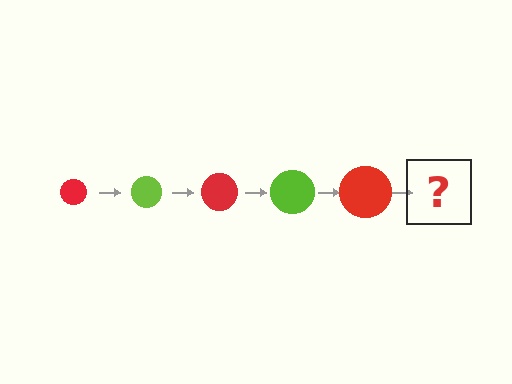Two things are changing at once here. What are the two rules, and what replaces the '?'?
The two rules are that the circle grows larger each step and the color cycles through red and lime. The '?' should be a lime circle, larger than the previous one.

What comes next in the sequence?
The next element should be a lime circle, larger than the previous one.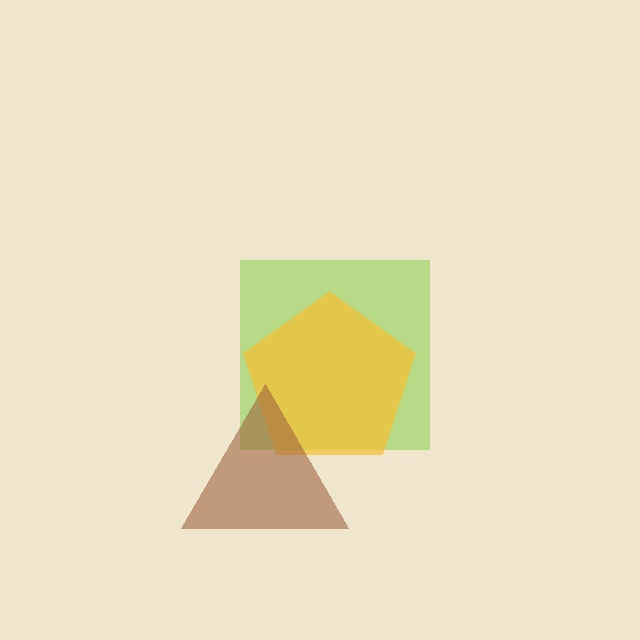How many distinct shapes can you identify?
There are 3 distinct shapes: a lime square, a yellow pentagon, a brown triangle.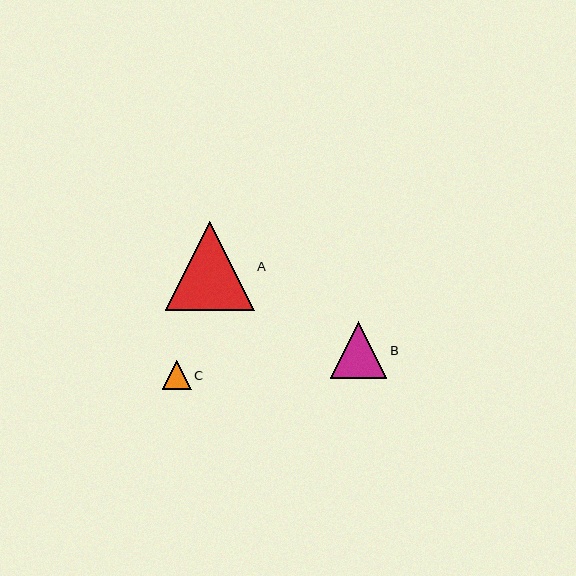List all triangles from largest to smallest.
From largest to smallest: A, B, C.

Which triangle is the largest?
Triangle A is the largest with a size of approximately 89 pixels.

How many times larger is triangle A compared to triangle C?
Triangle A is approximately 3.1 times the size of triangle C.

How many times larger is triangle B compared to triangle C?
Triangle B is approximately 2.0 times the size of triangle C.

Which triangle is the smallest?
Triangle C is the smallest with a size of approximately 29 pixels.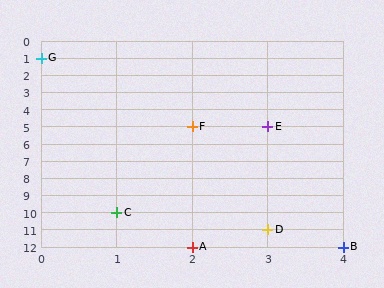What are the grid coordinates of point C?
Point C is at grid coordinates (1, 10).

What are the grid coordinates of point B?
Point B is at grid coordinates (4, 12).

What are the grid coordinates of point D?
Point D is at grid coordinates (3, 11).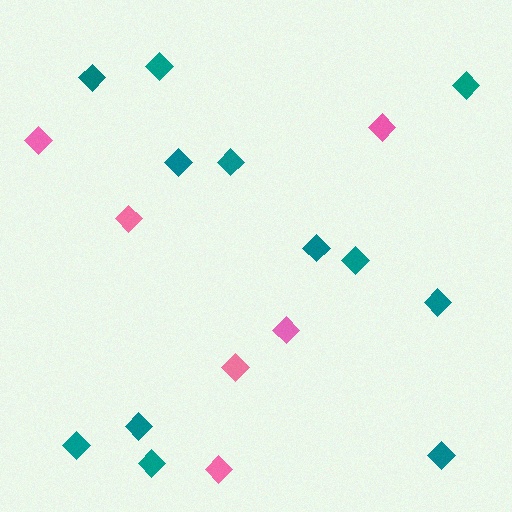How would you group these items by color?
There are 2 groups: one group of pink diamonds (6) and one group of teal diamonds (12).